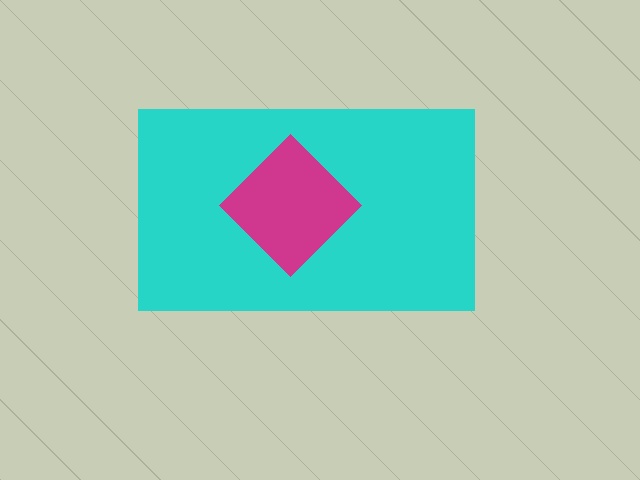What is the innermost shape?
The magenta diamond.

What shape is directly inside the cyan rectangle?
The magenta diamond.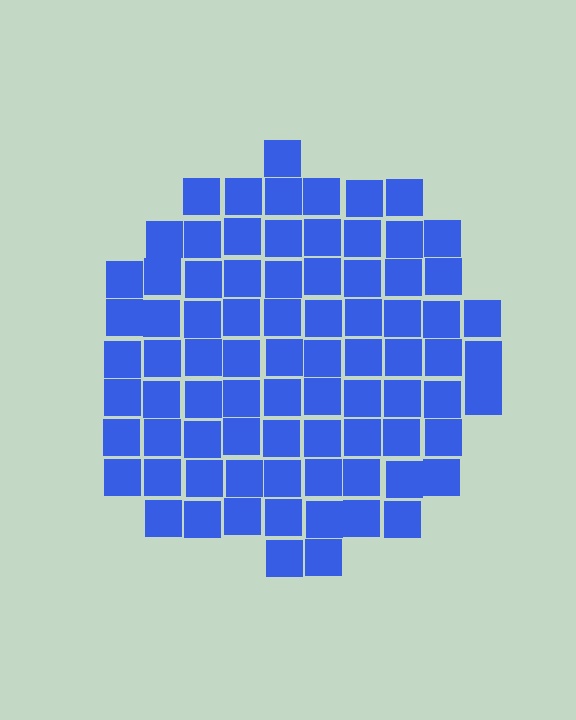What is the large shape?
The large shape is a circle.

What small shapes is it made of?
It is made of small squares.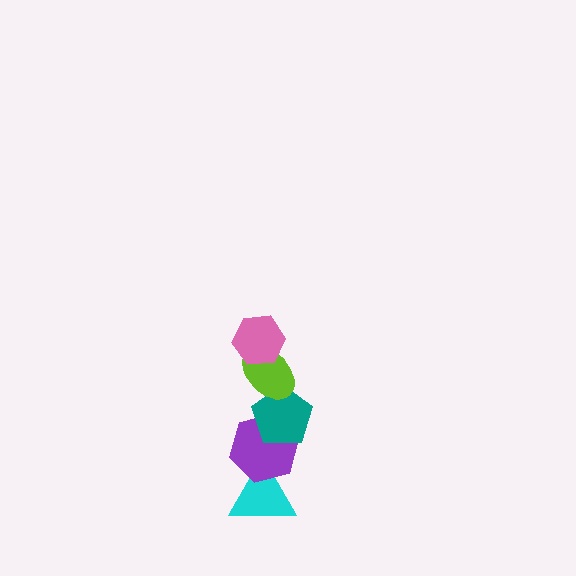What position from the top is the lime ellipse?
The lime ellipse is 2nd from the top.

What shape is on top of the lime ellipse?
The pink hexagon is on top of the lime ellipse.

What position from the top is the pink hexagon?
The pink hexagon is 1st from the top.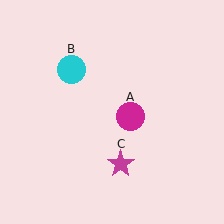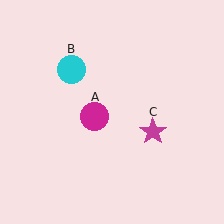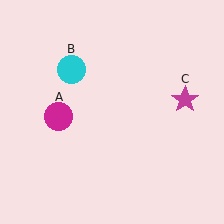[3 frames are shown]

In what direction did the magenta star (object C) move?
The magenta star (object C) moved up and to the right.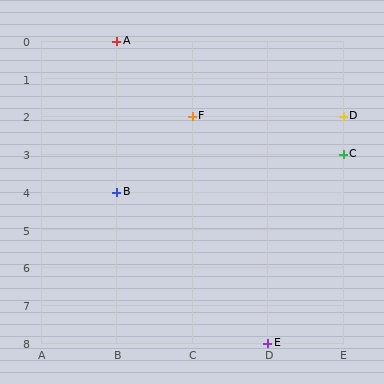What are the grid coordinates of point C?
Point C is at grid coordinates (E, 3).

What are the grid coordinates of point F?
Point F is at grid coordinates (C, 2).